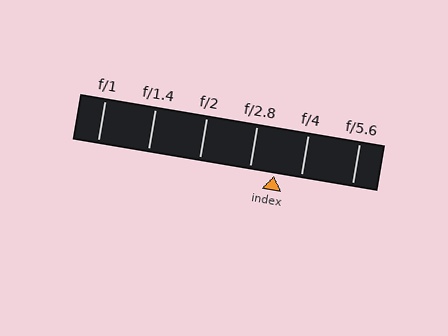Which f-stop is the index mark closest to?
The index mark is closest to f/2.8.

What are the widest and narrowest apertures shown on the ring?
The widest aperture shown is f/1 and the narrowest is f/5.6.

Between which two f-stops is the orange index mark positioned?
The index mark is between f/2.8 and f/4.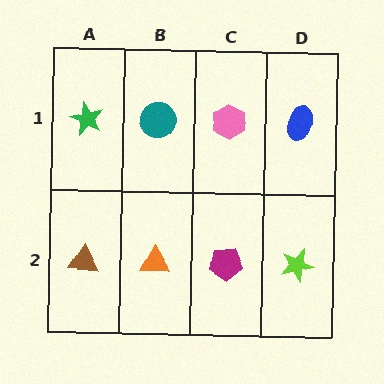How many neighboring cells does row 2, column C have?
3.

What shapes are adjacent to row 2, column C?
A pink hexagon (row 1, column C), an orange triangle (row 2, column B), a lime star (row 2, column D).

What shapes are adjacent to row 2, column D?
A blue ellipse (row 1, column D), a magenta pentagon (row 2, column C).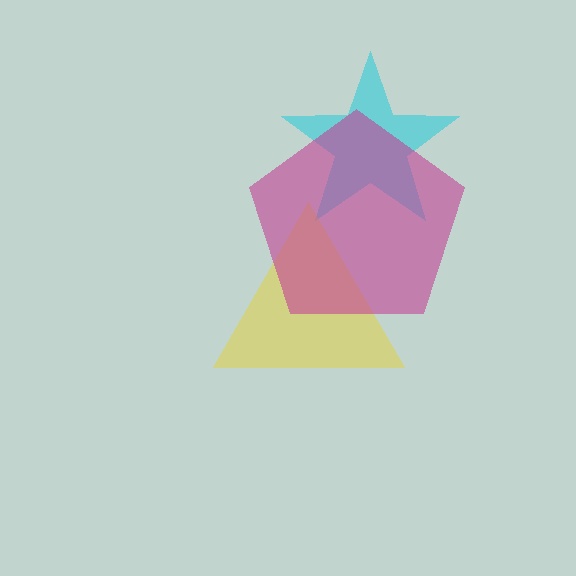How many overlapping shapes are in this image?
There are 3 overlapping shapes in the image.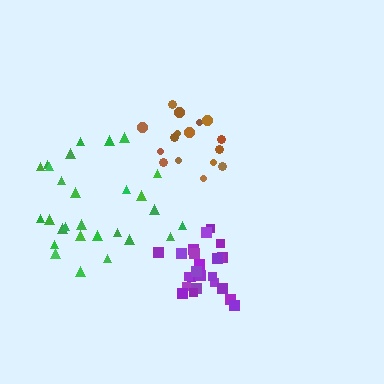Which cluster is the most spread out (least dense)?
Green.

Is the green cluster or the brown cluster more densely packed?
Brown.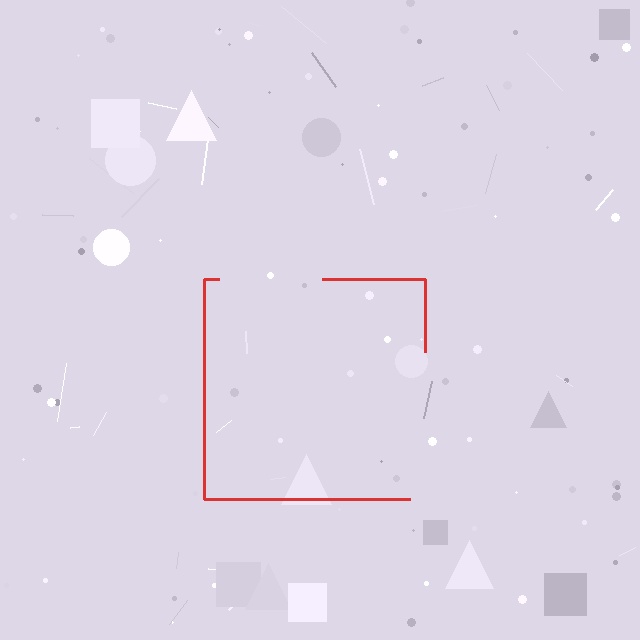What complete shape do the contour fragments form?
The contour fragments form a square.